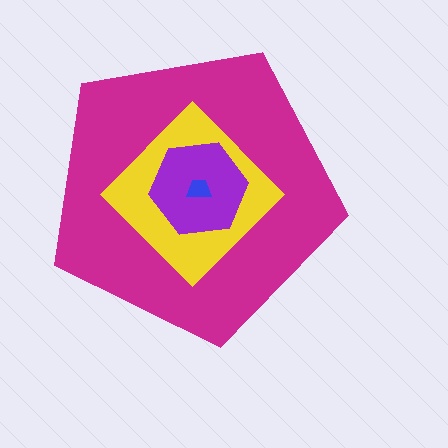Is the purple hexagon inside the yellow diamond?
Yes.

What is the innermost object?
The blue trapezoid.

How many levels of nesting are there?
4.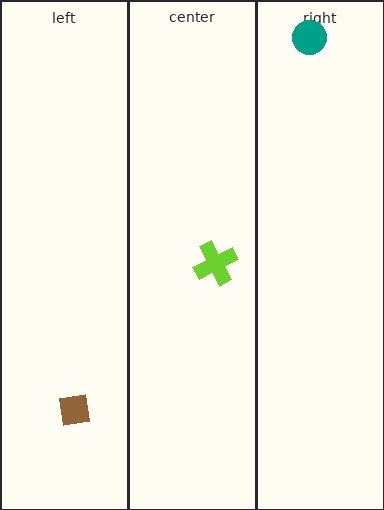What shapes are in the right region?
The teal circle.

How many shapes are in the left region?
1.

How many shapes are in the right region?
1.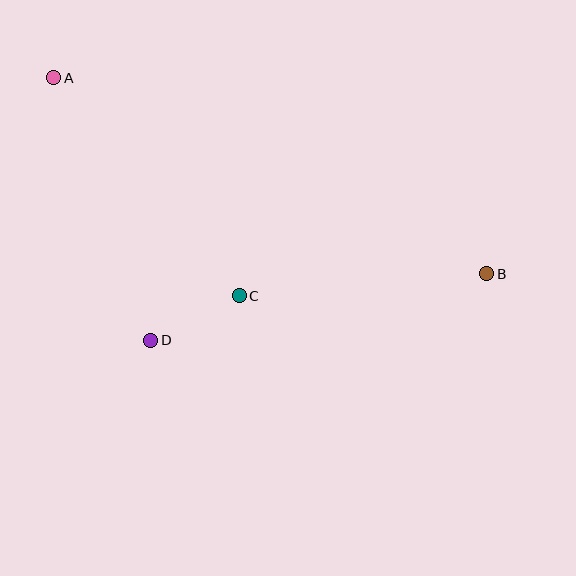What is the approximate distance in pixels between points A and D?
The distance between A and D is approximately 280 pixels.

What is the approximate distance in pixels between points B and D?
The distance between B and D is approximately 342 pixels.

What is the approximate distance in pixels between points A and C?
The distance between A and C is approximately 286 pixels.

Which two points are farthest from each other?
Points A and B are farthest from each other.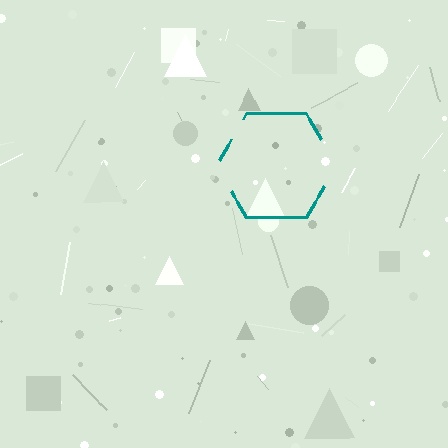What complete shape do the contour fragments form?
The contour fragments form a hexagon.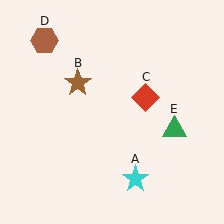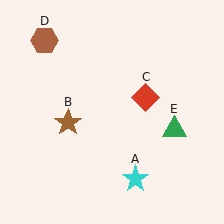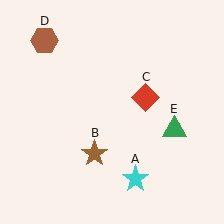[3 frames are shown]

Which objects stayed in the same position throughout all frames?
Cyan star (object A) and red diamond (object C) and brown hexagon (object D) and green triangle (object E) remained stationary.